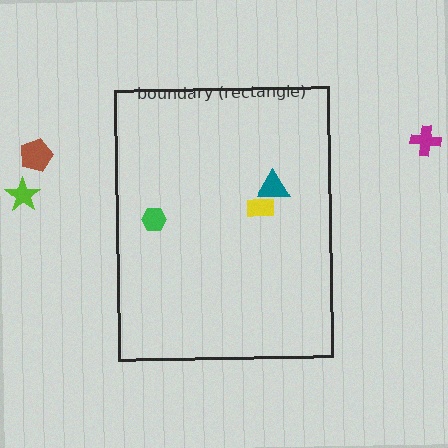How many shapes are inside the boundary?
3 inside, 3 outside.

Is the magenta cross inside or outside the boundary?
Outside.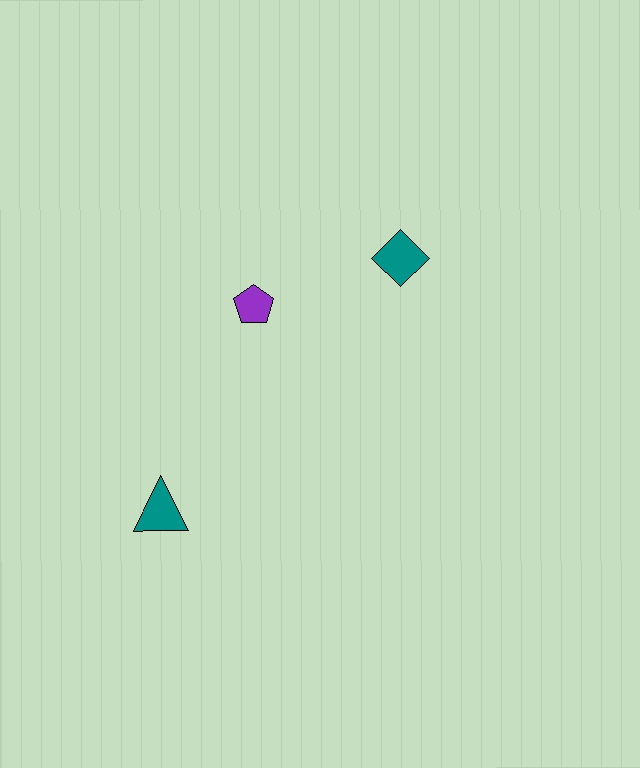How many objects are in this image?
There are 3 objects.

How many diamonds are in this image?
There is 1 diamond.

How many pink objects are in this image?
There are no pink objects.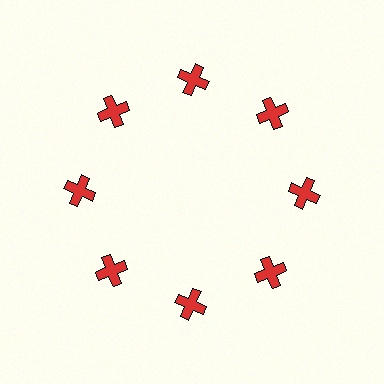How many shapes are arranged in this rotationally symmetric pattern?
There are 8 shapes, arranged in 8 groups of 1.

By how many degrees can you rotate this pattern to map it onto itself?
The pattern maps onto itself every 45 degrees of rotation.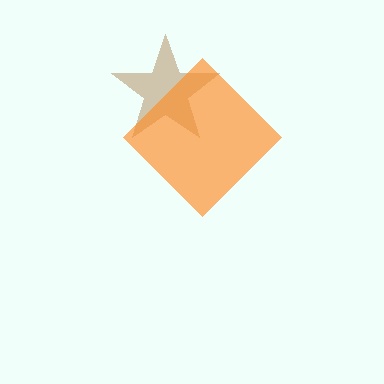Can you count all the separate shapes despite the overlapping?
Yes, there are 2 separate shapes.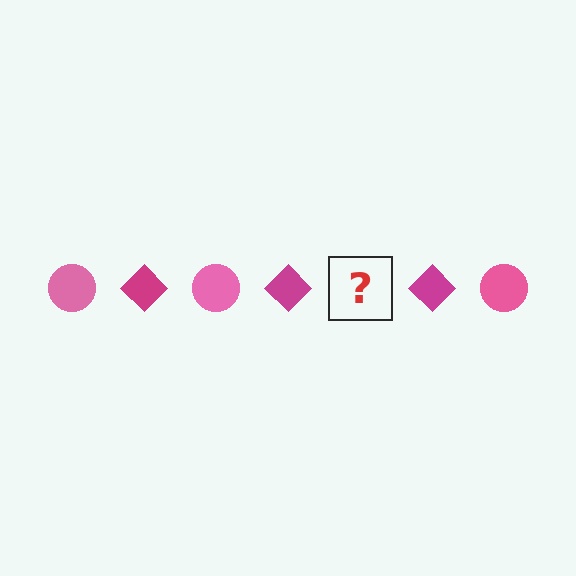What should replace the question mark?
The question mark should be replaced with a pink circle.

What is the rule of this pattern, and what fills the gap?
The rule is that the pattern alternates between pink circle and magenta diamond. The gap should be filled with a pink circle.